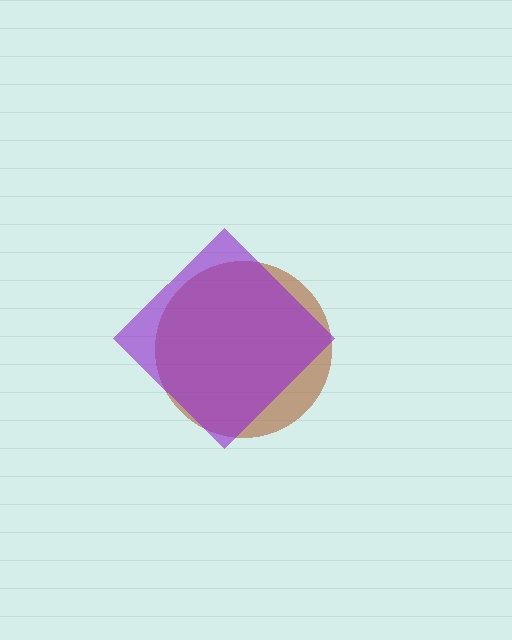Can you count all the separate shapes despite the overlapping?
Yes, there are 2 separate shapes.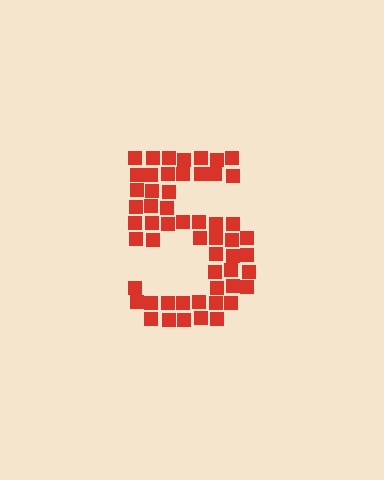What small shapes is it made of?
It is made of small squares.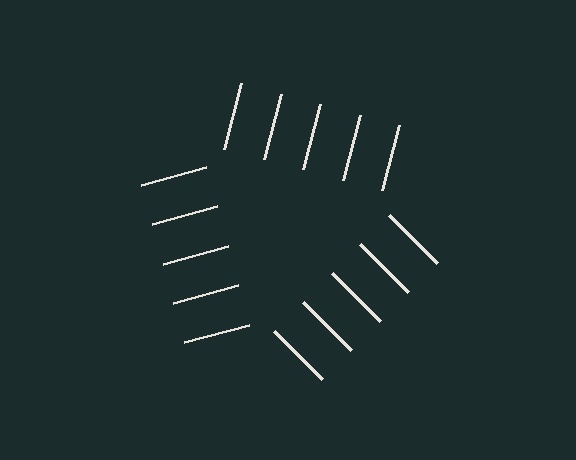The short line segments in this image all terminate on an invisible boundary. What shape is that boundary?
An illusory triangle — the line segments terminate on its edges but no continuous stroke is drawn.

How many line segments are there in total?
15 — 5 along each of the 3 edges.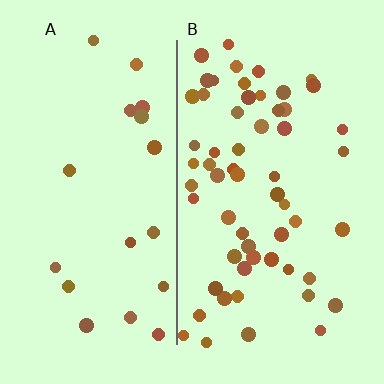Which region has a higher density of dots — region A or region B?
B (the right).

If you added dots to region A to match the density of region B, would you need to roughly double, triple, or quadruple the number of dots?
Approximately triple.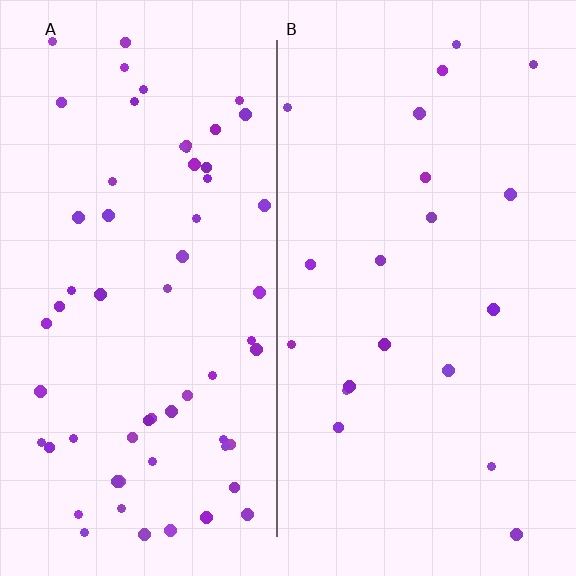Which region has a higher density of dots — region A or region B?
A (the left).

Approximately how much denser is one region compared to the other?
Approximately 3.1× — region A over region B.